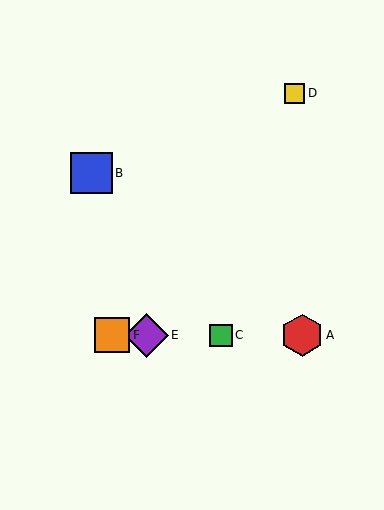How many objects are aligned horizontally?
4 objects (A, C, E, F) are aligned horizontally.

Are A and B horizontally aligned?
No, A is at y≈335 and B is at y≈173.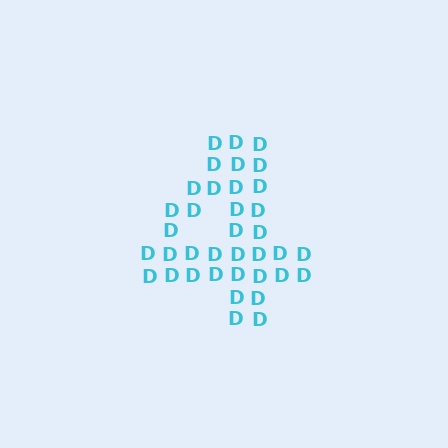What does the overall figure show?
The overall figure shows the digit 4.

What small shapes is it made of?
It is made of small letter D's.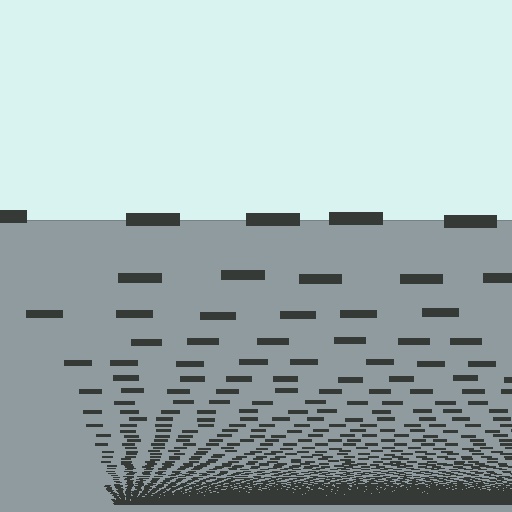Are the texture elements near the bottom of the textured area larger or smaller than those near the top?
Smaller. The gradient is inverted — elements near the bottom are smaller and denser.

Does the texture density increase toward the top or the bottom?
Density increases toward the bottom.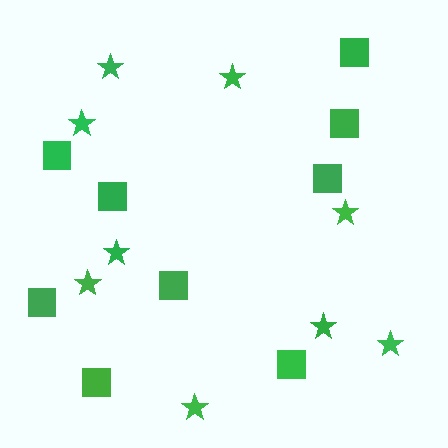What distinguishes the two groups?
There are 2 groups: one group of squares (9) and one group of stars (9).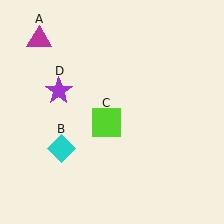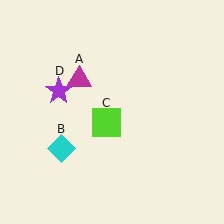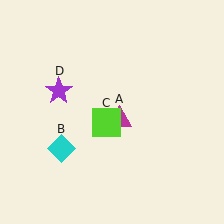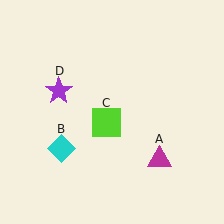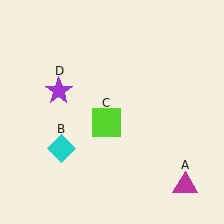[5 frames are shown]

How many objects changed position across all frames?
1 object changed position: magenta triangle (object A).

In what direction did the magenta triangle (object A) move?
The magenta triangle (object A) moved down and to the right.